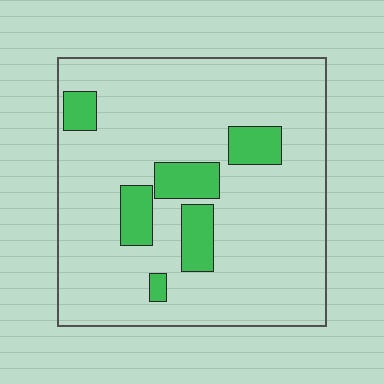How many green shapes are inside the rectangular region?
6.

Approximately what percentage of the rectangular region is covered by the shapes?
Approximately 15%.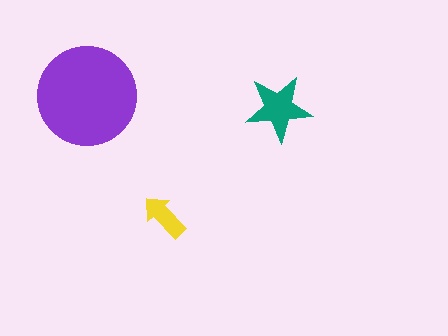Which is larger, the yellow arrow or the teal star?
The teal star.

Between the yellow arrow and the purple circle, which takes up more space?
The purple circle.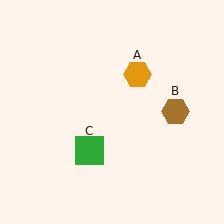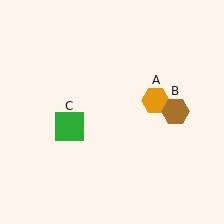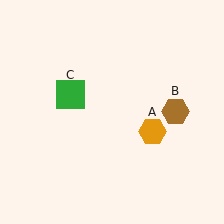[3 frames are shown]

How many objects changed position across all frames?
2 objects changed position: orange hexagon (object A), green square (object C).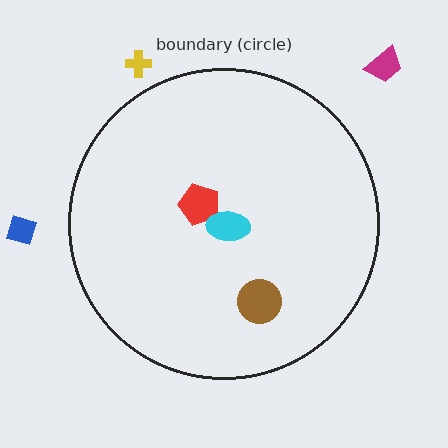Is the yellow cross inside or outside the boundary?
Outside.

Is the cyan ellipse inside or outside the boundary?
Inside.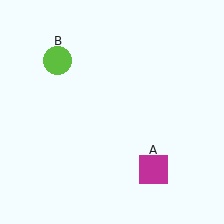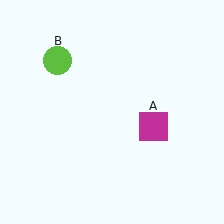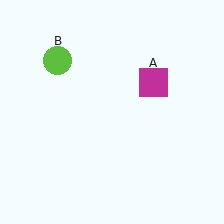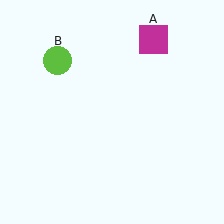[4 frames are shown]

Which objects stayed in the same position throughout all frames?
Lime circle (object B) remained stationary.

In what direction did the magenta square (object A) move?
The magenta square (object A) moved up.